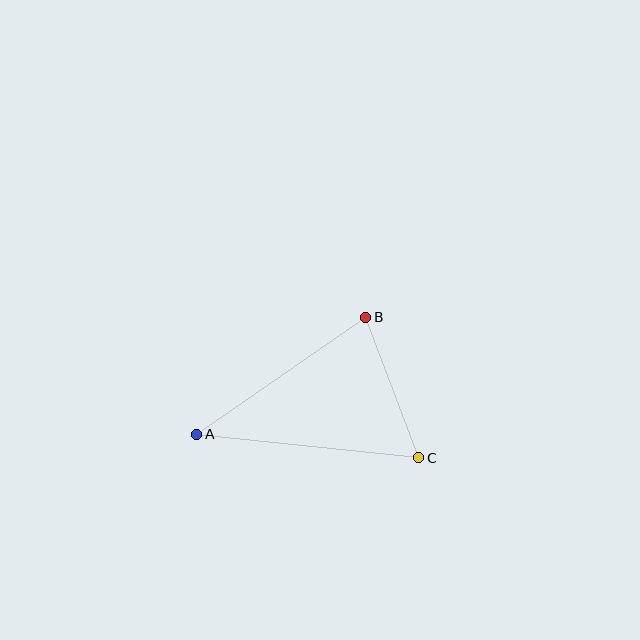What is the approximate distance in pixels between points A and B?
The distance between A and B is approximately 206 pixels.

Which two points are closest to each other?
Points B and C are closest to each other.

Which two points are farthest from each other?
Points A and C are farthest from each other.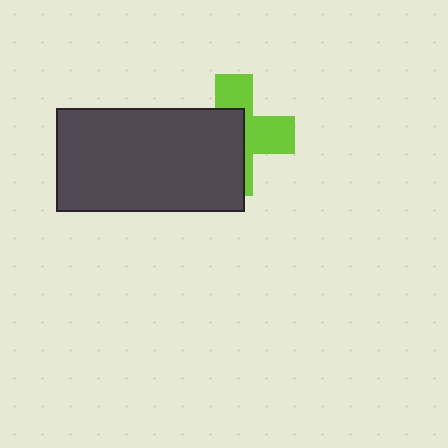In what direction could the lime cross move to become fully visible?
The lime cross could move right. That would shift it out from behind the dark gray rectangle entirely.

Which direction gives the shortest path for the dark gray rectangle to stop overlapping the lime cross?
Moving left gives the shortest separation.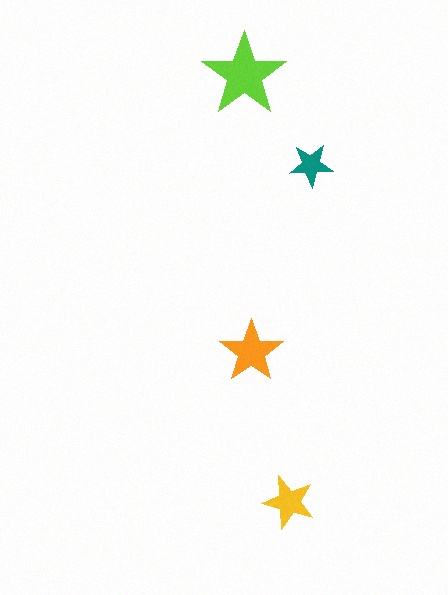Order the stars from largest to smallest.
the lime one, the orange one, the yellow one, the teal one.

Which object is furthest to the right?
The teal star is rightmost.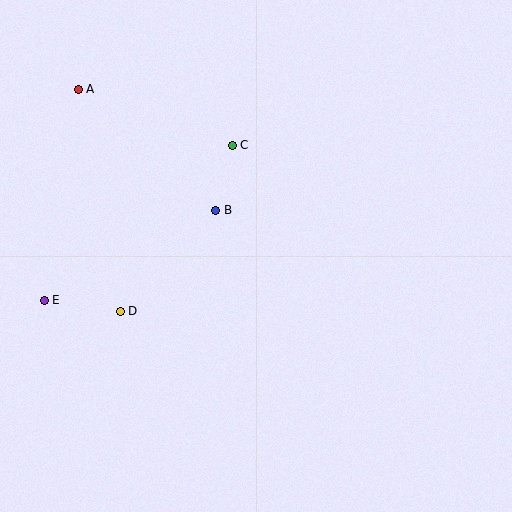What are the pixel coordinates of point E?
Point E is at (44, 300).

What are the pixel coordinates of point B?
Point B is at (216, 210).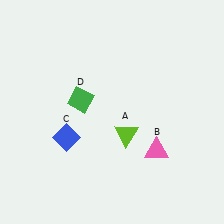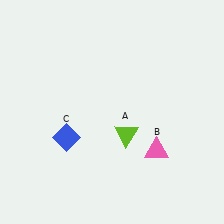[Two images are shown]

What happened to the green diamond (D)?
The green diamond (D) was removed in Image 2. It was in the top-left area of Image 1.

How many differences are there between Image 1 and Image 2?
There is 1 difference between the two images.